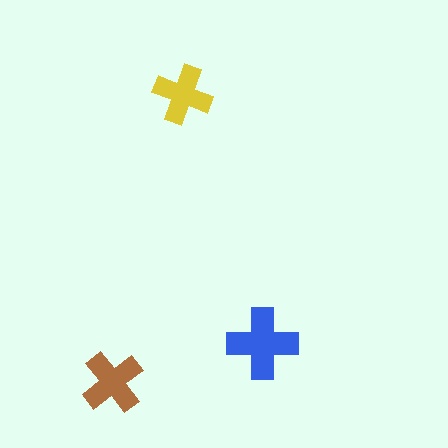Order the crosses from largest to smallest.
the blue one, the brown one, the yellow one.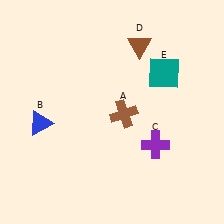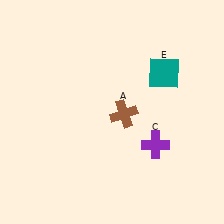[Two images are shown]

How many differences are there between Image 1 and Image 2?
There are 2 differences between the two images.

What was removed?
The brown triangle (D), the blue triangle (B) were removed in Image 2.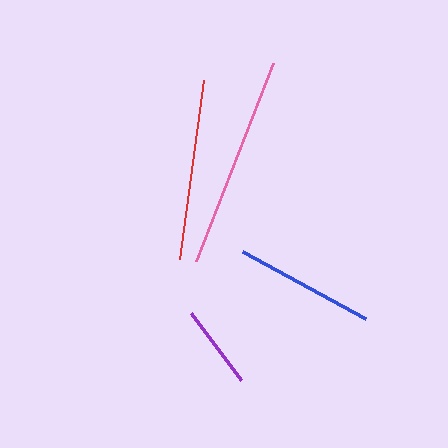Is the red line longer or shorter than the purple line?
The red line is longer than the purple line.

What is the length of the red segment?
The red segment is approximately 181 pixels long.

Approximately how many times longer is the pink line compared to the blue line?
The pink line is approximately 1.5 times the length of the blue line.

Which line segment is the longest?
The pink line is the longest at approximately 213 pixels.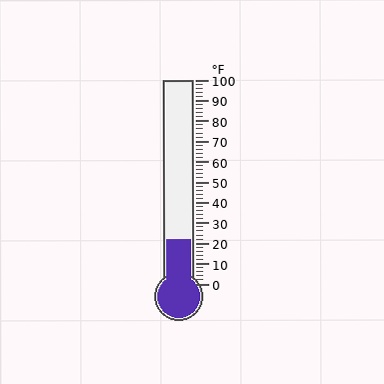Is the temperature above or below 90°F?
The temperature is below 90°F.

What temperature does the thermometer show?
The thermometer shows approximately 22°F.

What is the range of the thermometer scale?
The thermometer scale ranges from 0°F to 100°F.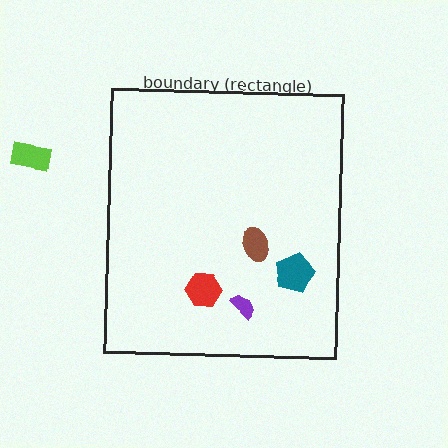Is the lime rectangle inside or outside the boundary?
Outside.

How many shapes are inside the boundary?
4 inside, 1 outside.